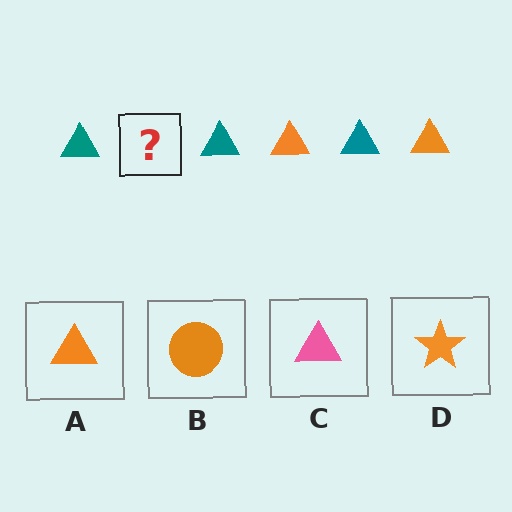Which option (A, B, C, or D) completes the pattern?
A.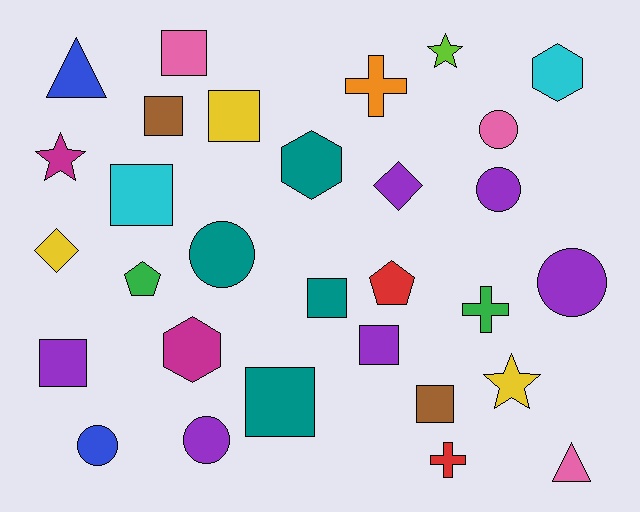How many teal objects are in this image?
There are 4 teal objects.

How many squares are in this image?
There are 9 squares.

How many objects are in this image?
There are 30 objects.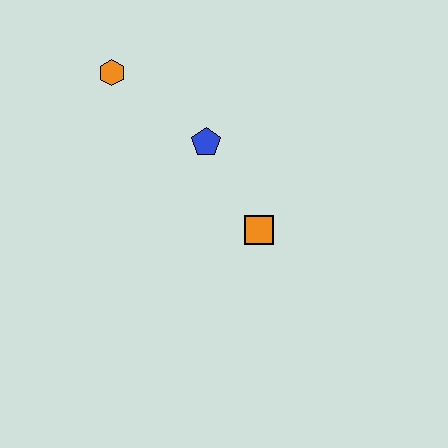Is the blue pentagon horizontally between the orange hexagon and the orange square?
Yes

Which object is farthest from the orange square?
The orange hexagon is farthest from the orange square.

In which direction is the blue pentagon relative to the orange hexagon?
The blue pentagon is to the right of the orange hexagon.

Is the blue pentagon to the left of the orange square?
Yes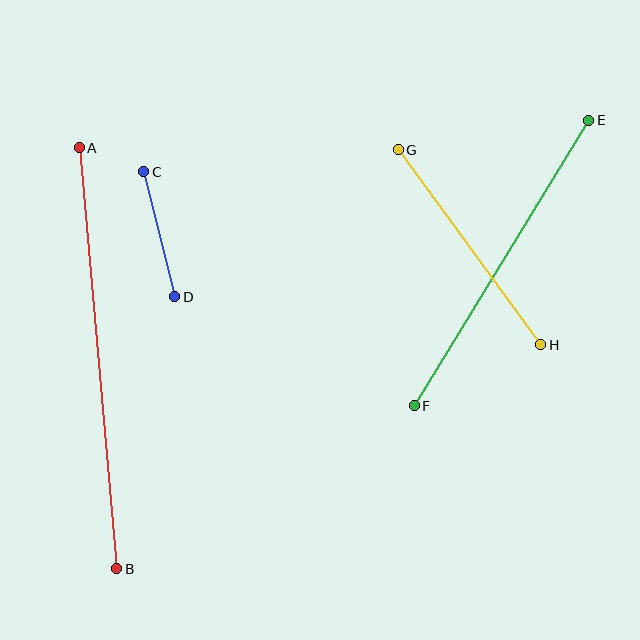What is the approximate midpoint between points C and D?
The midpoint is at approximately (159, 234) pixels.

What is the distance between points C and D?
The distance is approximately 129 pixels.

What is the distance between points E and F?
The distance is approximately 334 pixels.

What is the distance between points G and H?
The distance is approximately 241 pixels.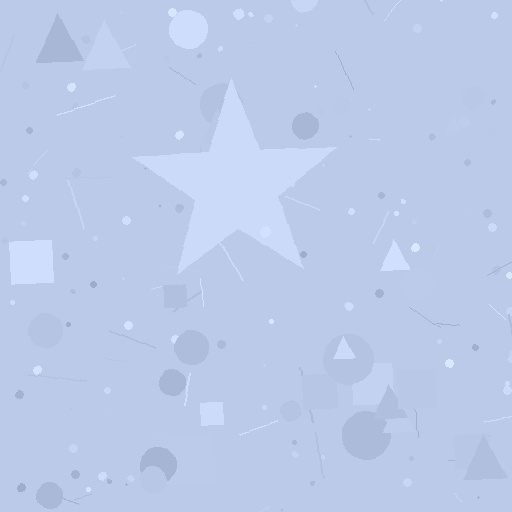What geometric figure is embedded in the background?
A star is embedded in the background.